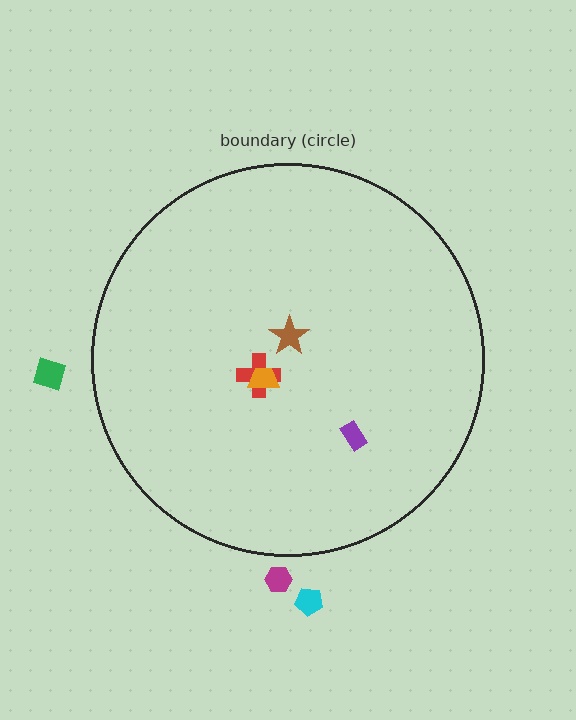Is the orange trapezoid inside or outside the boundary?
Inside.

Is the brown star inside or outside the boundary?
Inside.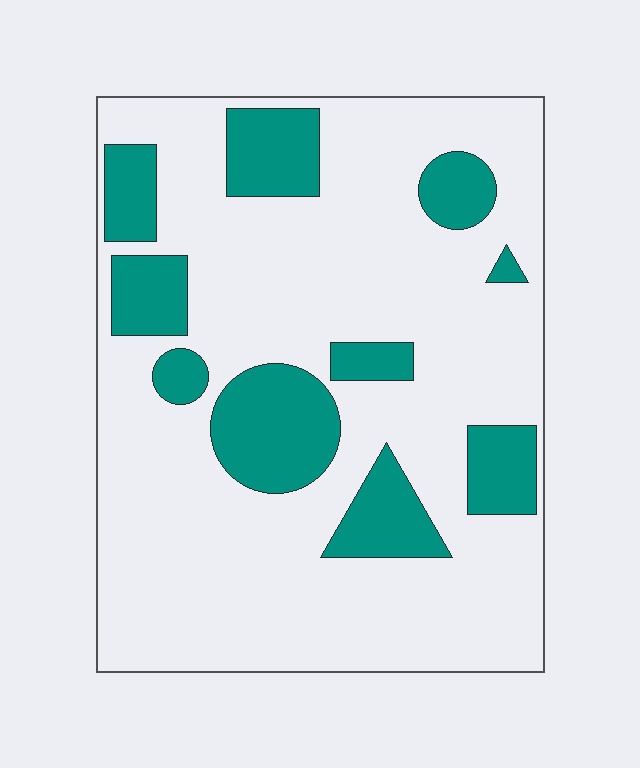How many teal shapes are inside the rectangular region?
10.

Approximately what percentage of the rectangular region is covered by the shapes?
Approximately 25%.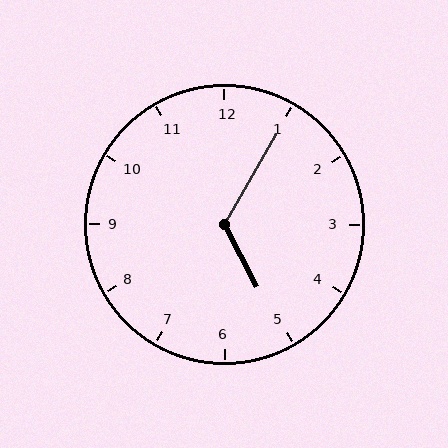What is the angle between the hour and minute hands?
Approximately 122 degrees.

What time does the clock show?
5:05.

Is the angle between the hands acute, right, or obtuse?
It is obtuse.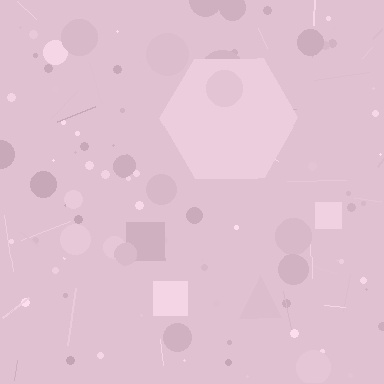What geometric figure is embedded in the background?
A hexagon is embedded in the background.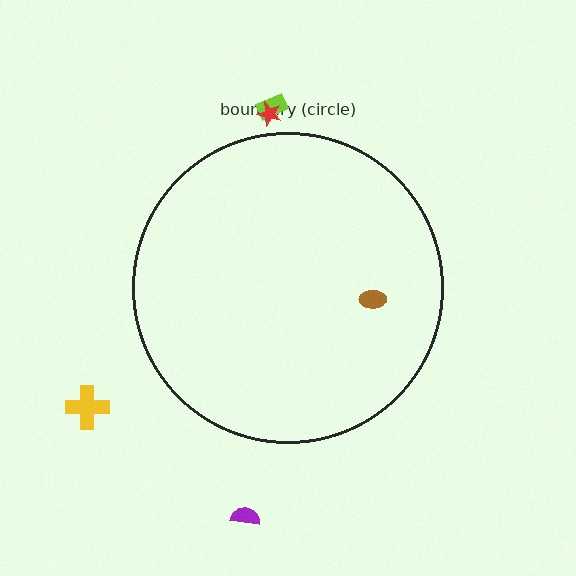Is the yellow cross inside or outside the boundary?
Outside.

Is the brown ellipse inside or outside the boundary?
Inside.